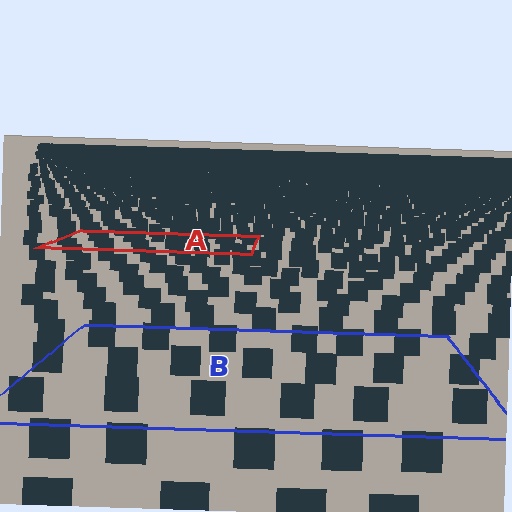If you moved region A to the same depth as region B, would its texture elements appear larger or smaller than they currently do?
They would appear larger. At a closer depth, the same texture elements are projected at a bigger on-screen size.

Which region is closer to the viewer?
Region B is closer. The texture elements there are larger and more spread out.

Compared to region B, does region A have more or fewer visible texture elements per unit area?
Region A has more texture elements per unit area — they are packed more densely because it is farther away.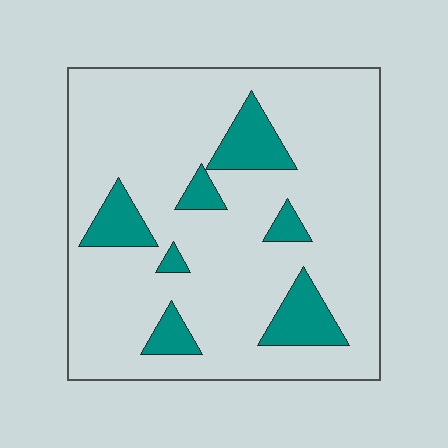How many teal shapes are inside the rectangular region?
7.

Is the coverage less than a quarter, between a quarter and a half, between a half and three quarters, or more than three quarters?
Less than a quarter.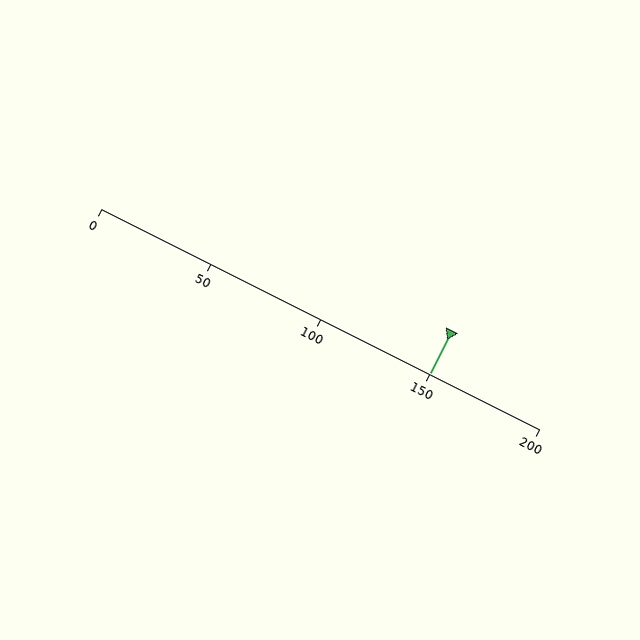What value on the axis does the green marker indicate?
The marker indicates approximately 150.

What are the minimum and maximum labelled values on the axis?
The axis runs from 0 to 200.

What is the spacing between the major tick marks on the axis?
The major ticks are spaced 50 apart.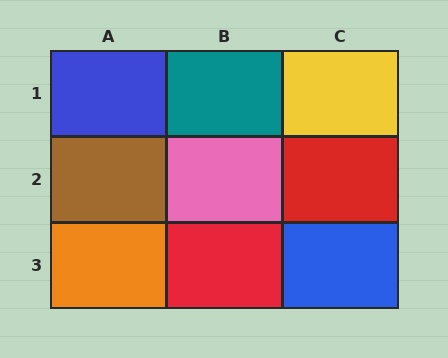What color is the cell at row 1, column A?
Blue.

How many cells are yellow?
1 cell is yellow.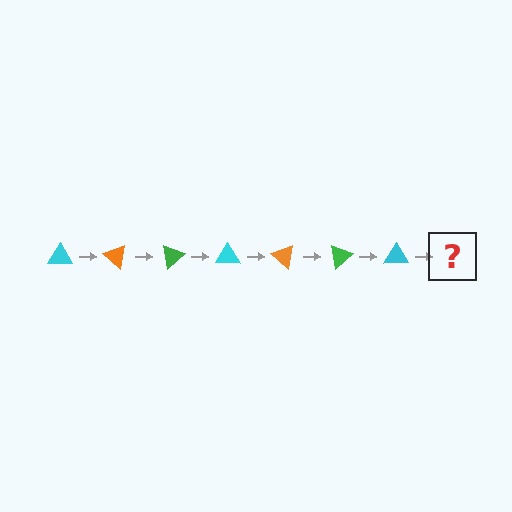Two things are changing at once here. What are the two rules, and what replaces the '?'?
The two rules are that it rotates 40 degrees each step and the color cycles through cyan, orange, and green. The '?' should be an orange triangle, rotated 280 degrees from the start.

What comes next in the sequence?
The next element should be an orange triangle, rotated 280 degrees from the start.